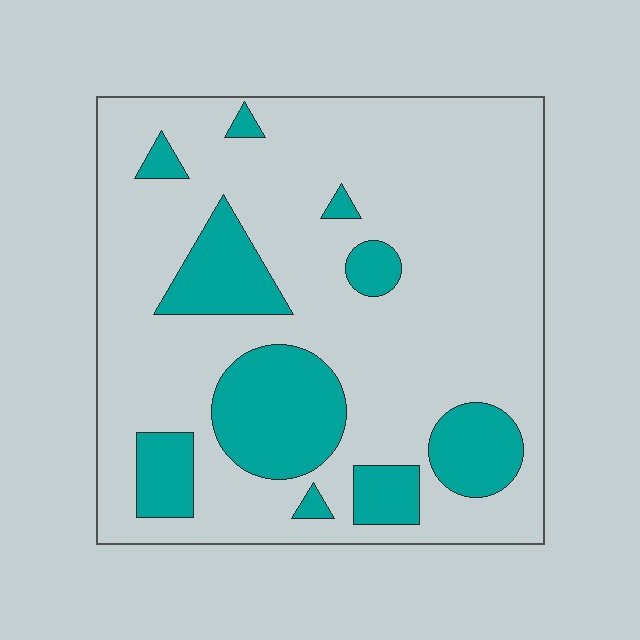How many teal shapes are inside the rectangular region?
10.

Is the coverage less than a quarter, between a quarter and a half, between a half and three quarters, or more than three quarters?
Less than a quarter.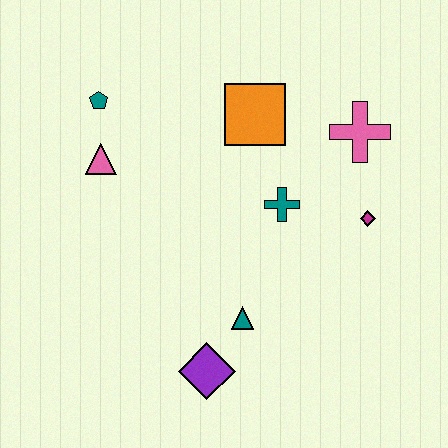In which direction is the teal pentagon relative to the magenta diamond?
The teal pentagon is to the left of the magenta diamond.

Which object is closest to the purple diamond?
The teal triangle is closest to the purple diamond.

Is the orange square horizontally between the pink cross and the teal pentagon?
Yes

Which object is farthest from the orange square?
The purple diamond is farthest from the orange square.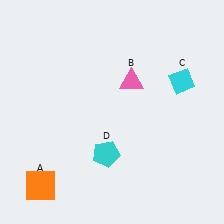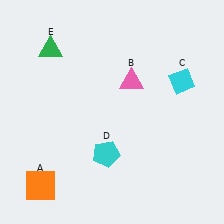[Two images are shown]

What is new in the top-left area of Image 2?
A green triangle (E) was added in the top-left area of Image 2.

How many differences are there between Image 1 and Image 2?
There is 1 difference between the two images.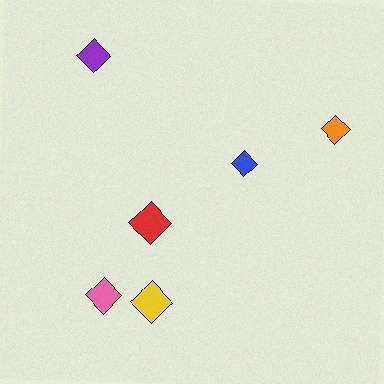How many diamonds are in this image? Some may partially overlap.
There are 6 diamonds.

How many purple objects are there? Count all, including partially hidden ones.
There is 1 purple object.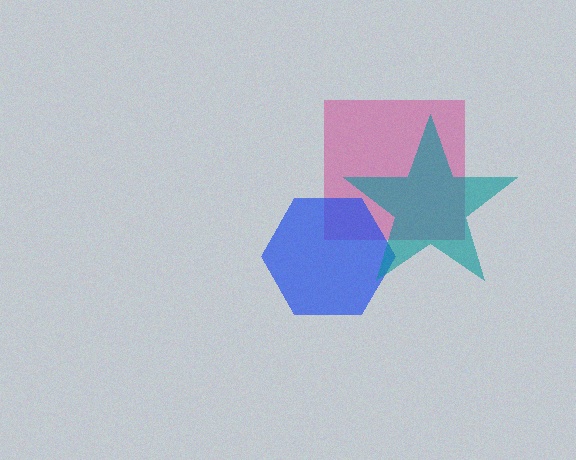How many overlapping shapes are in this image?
There are 3 overlapping shapes in the image.